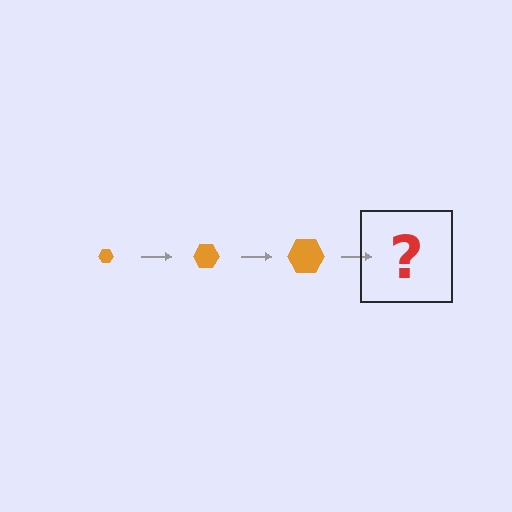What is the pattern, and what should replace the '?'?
The pattern is that the hexagon gets progressively larger each step. The '?' should be an orange hexagon, larger than the previous one.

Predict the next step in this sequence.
The next step is an orange hexagon, larger than the previous one.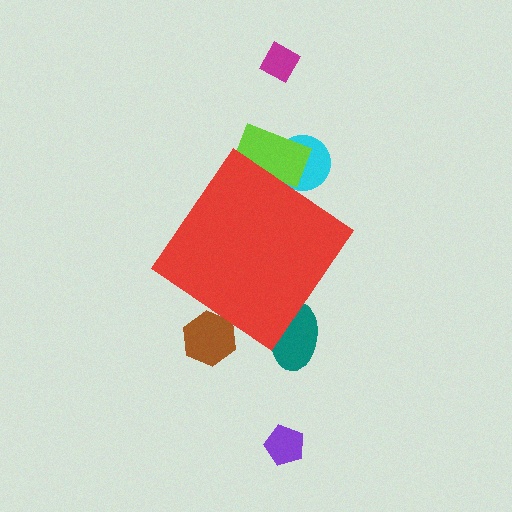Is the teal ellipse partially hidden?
Yes, the teal ellipse is partially hidden behind the red diamond.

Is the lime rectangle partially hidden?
Yes, the lime rectangle is partially hidden behind the red diamond.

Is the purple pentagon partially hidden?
No, the purple pentagon is fully visible.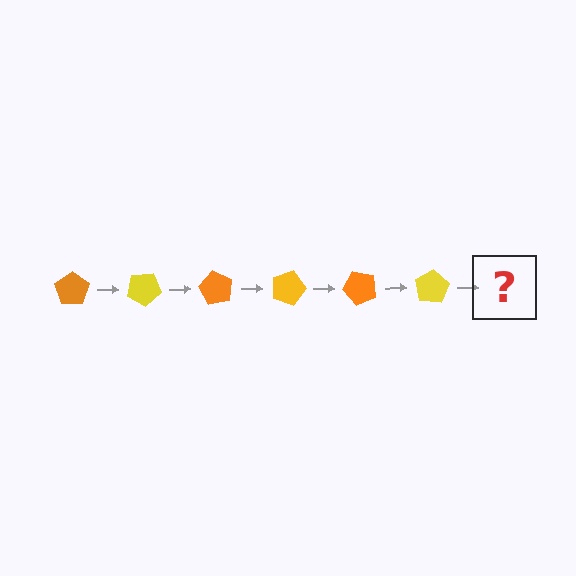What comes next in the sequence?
The next element should be an orange pentagon, rotated 180 degrees from the start.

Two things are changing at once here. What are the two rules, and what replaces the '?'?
The two rules are that it rotates 30 degrees each step and the color cycles through orange and yellow. The '?' should be an orange pentagon, rotated 180 degrees from the start.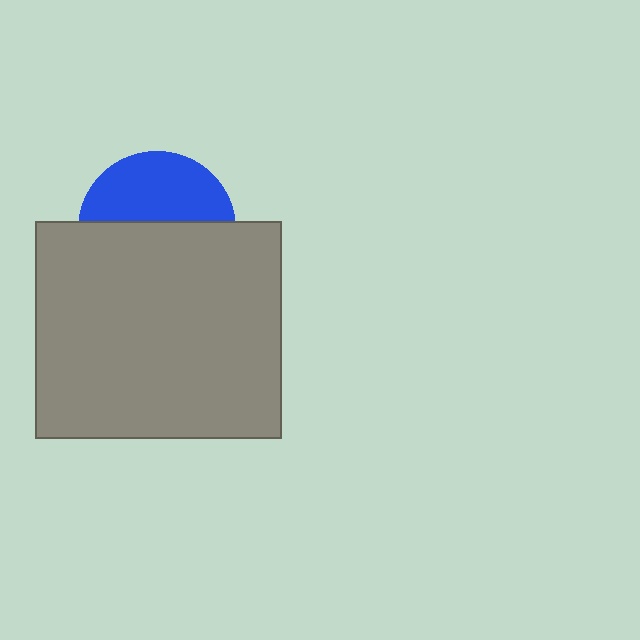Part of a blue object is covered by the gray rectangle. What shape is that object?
It is a circle.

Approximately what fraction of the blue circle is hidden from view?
Roughly 56% of the blue circle is hidden behind the gray rectangle.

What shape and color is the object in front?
The object in front is a gray rectangle.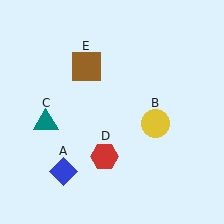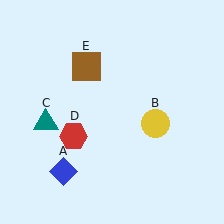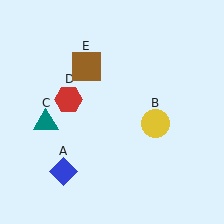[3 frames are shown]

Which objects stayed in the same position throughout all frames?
Blue diamond (object A) and yellow circle (object B) and teal triangle (object C) and brown square (object E) remained stationary.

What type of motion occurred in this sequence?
The red hexagon (object D) rotated clockwise around the center of the scene.